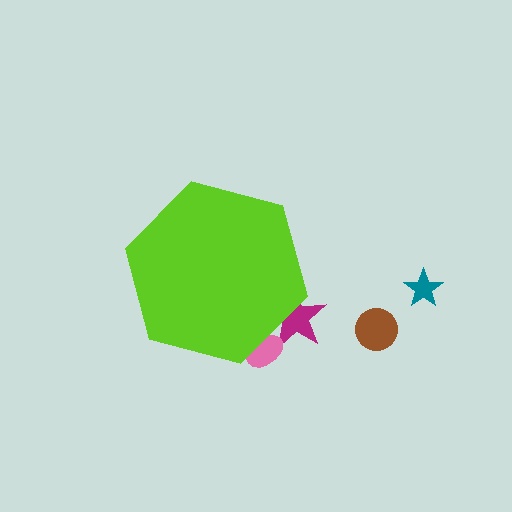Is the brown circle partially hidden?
No, the brown circle is fully visible.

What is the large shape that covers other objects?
A lime hexagon.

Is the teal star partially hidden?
No, the teal star is fully visible.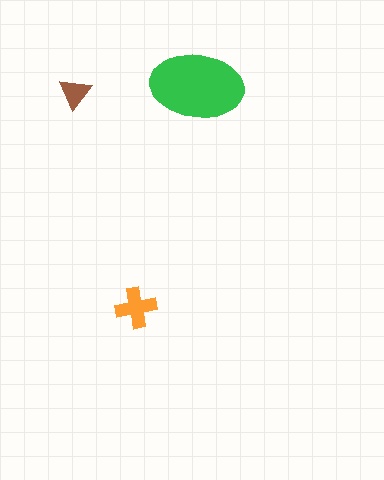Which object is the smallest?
The brown triangle.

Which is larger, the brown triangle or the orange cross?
The orange cross.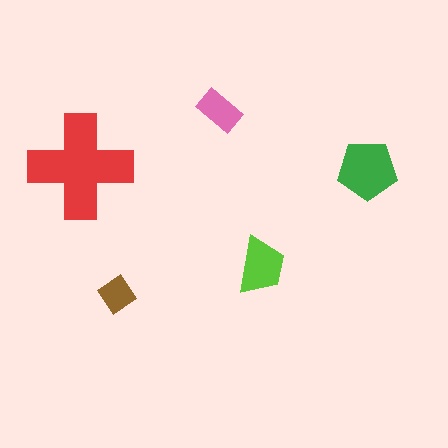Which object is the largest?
The red cross.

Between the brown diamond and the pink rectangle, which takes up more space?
The pink rectangle.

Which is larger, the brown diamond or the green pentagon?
The green pentagon.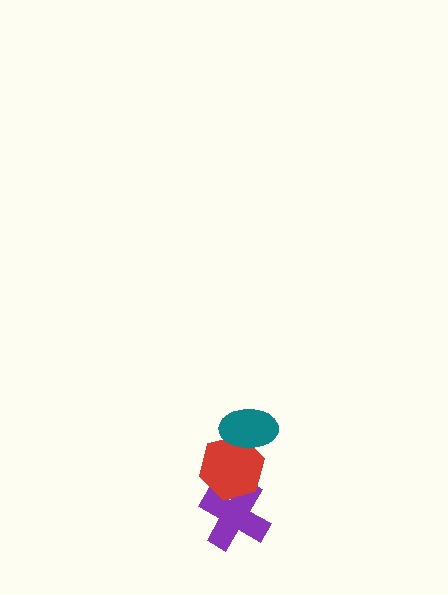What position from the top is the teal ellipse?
The teal ellipse is 1st from the top.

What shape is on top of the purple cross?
The red hexagon is on top of the purple cross.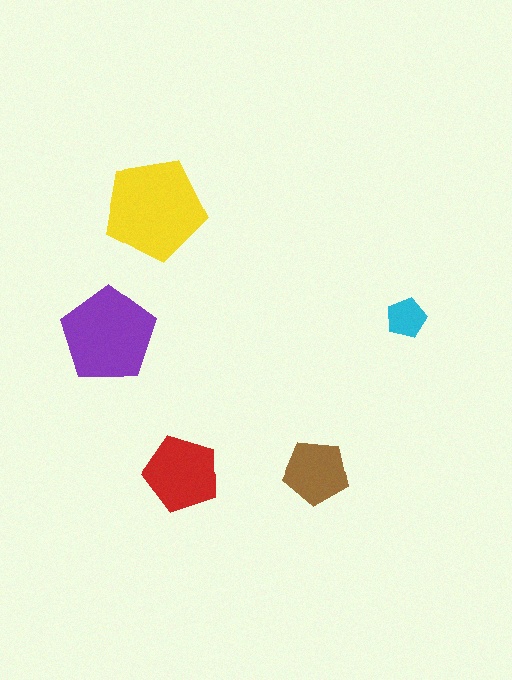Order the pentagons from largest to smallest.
the yellow one, the purple one, the red one, the brown one, the cyan one.